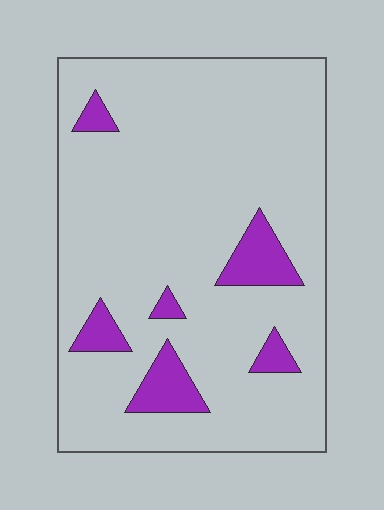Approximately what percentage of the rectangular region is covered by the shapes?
Approximately 10%.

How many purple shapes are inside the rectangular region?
6.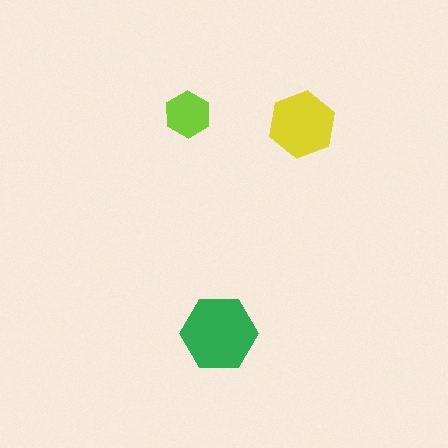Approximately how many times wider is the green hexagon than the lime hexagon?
About 1.5 times wider.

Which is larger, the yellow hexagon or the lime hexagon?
The yellow one.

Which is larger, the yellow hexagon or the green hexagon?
The green one.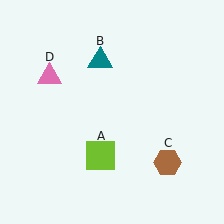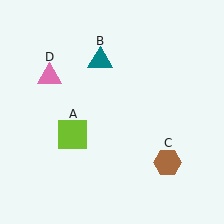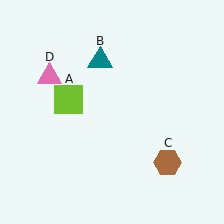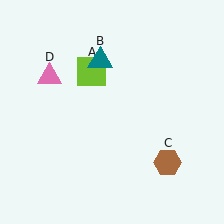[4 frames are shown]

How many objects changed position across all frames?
1 object changed position: lime square (object A).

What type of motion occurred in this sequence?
The lime square (object A) rotated clockwise around the center of the scene.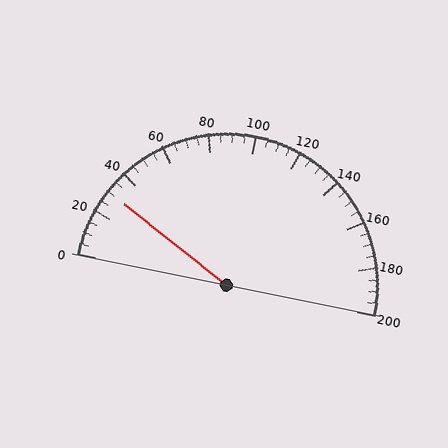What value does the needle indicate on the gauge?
The needle indicates approximately 30.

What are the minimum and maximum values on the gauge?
The gauge ranges from 0 to 200.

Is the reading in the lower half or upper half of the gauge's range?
The reading is in the lower half of the range (0 to 200).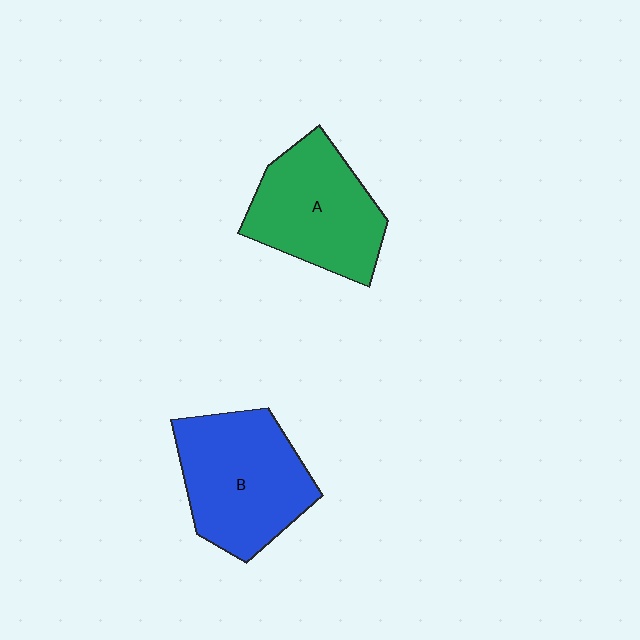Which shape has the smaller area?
Shape A (green).